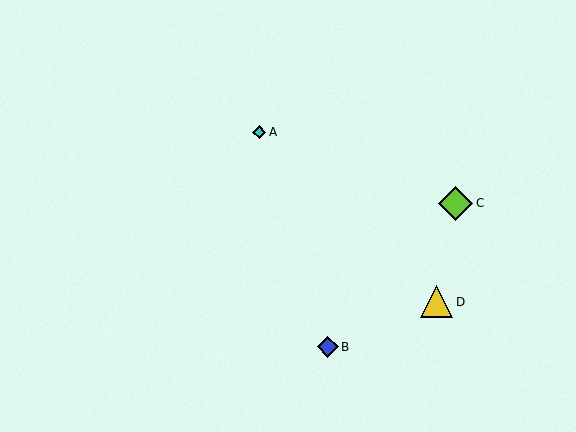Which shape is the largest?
The lime diamond (labeled C) is the largest.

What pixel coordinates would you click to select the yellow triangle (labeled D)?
Click at (436, 302) to select the yellow triangle D.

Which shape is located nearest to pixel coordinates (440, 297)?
The yellow triangle (labeled D) at (436, 302) is nearest to that location.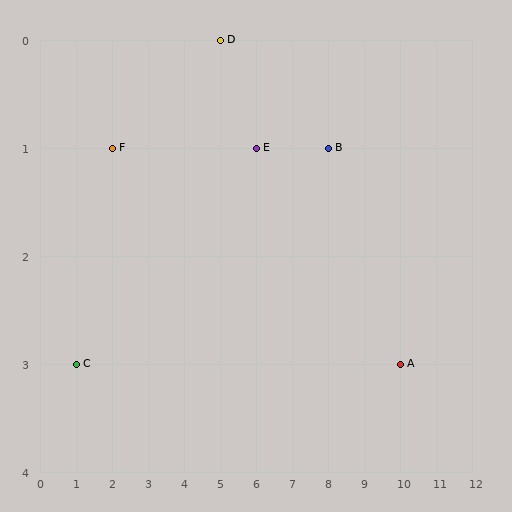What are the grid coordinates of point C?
Point C is at grid coordinates (1, 3).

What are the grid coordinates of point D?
Point D is at grid coordinates (5, 0).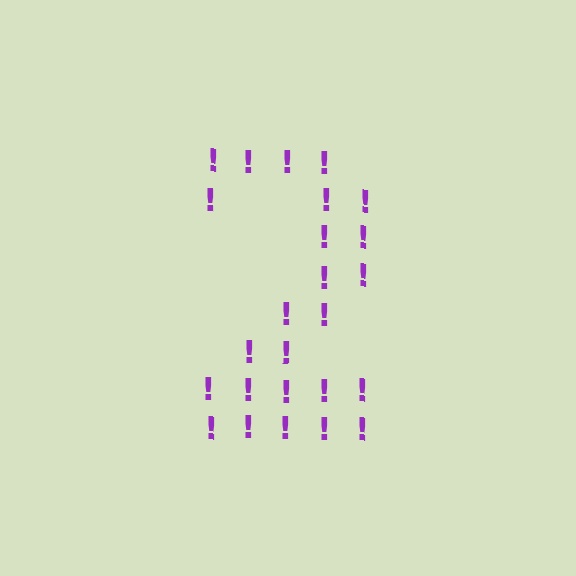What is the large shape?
The large shape is the digit 2.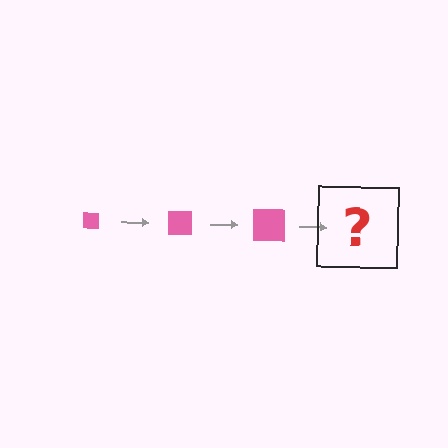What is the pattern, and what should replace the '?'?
The pattern is that the square gets progressively larger each step. The '?' should be a pink square, larger than the previous one.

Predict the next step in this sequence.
The next step is a pink square, larger than the previous one.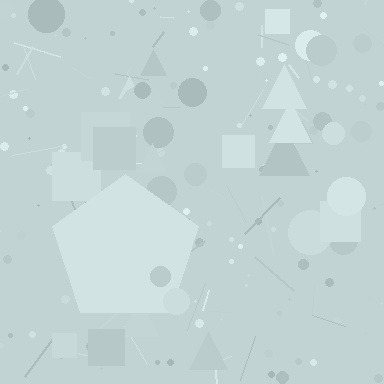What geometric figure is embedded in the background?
A pentagon is embedded in the background.